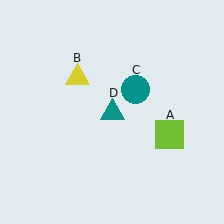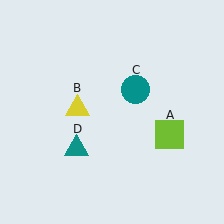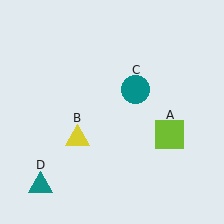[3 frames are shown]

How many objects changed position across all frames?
2 objects changed position: yellow triangle (object B), teal triangle (object D).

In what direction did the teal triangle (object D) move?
The teal triangle (object D) moved down and to the left.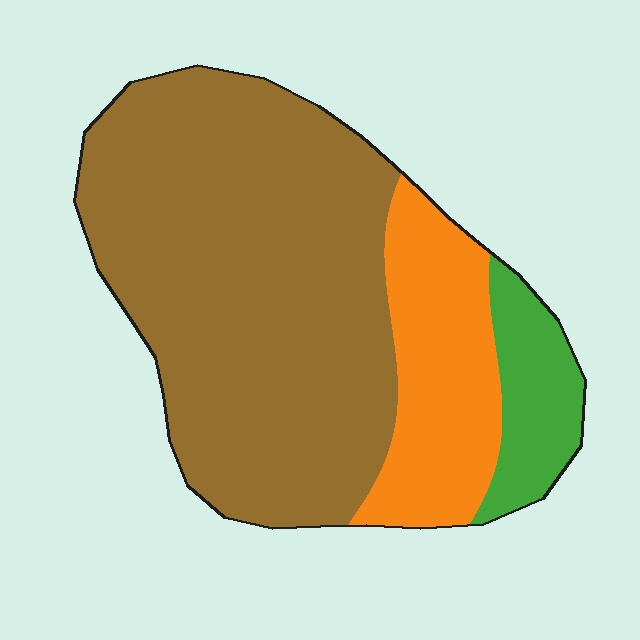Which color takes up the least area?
Green, at roughly 10%.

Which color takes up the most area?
Brown, at roughly 70%.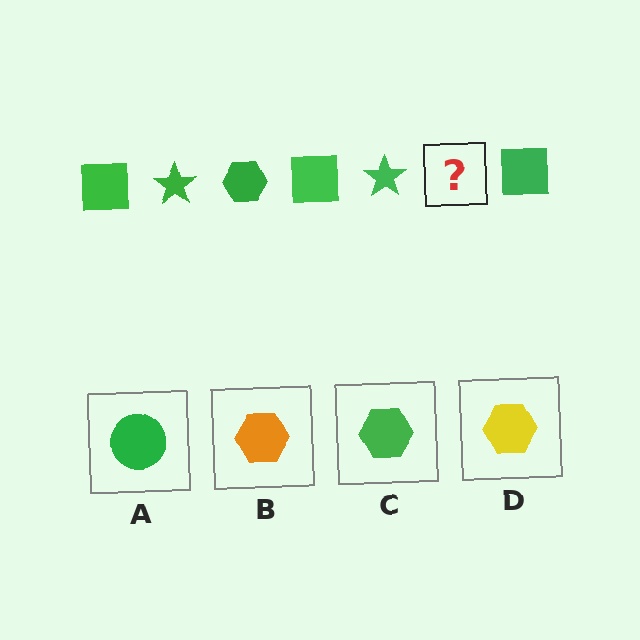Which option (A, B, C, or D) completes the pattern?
C.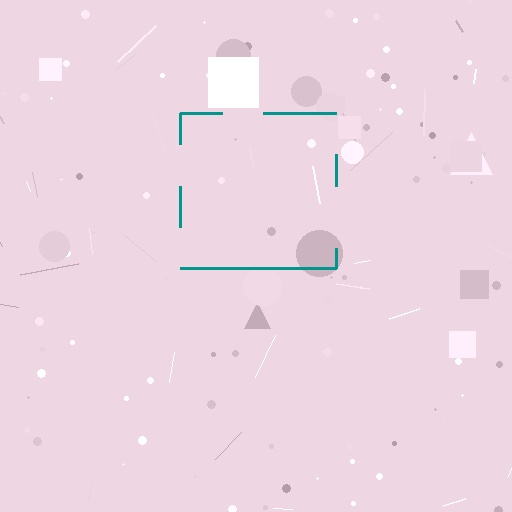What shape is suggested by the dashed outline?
The dashed outline suggests a square.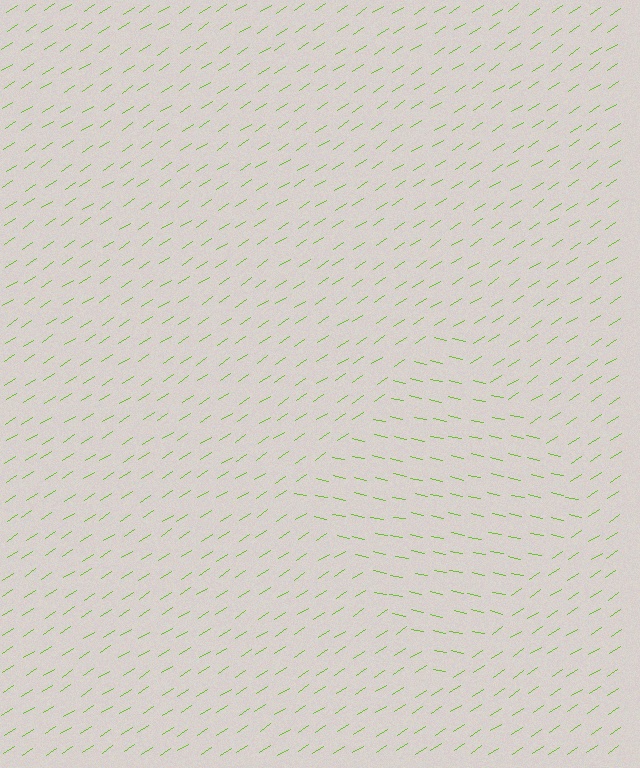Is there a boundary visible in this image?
Yes, there is a texture boundary formed by a change in line orientation.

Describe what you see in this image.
The image is filled with small lime line segments. A diamond region in the image has lines oriented differently from the surrounding lines, creating a visible texture boundary.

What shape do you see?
I see a diamond.